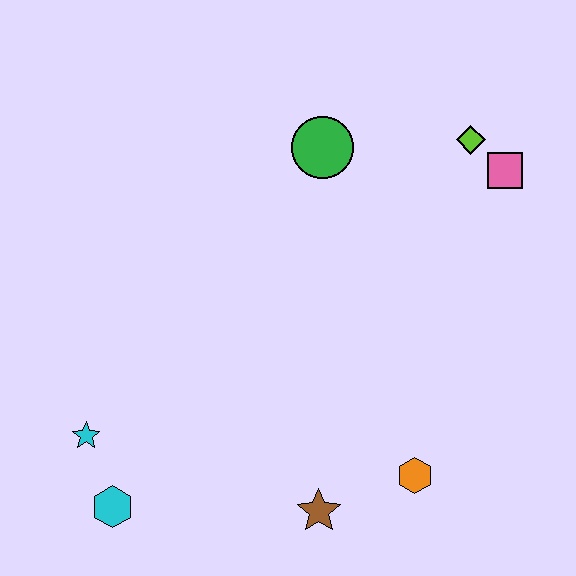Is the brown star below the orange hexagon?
Yes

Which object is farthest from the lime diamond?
The cyan hexagon is farthest from the lime diamond.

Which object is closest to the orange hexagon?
The brown star is closest to the orange hexagon.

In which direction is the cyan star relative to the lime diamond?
The cyan star is to the left of the lime diamond.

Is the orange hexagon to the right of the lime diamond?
No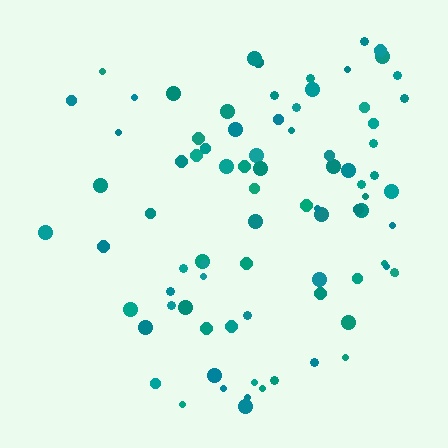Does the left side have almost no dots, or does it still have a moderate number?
Still a moderate number, just noticeably fewer than the right.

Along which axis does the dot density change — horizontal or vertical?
Horizontal.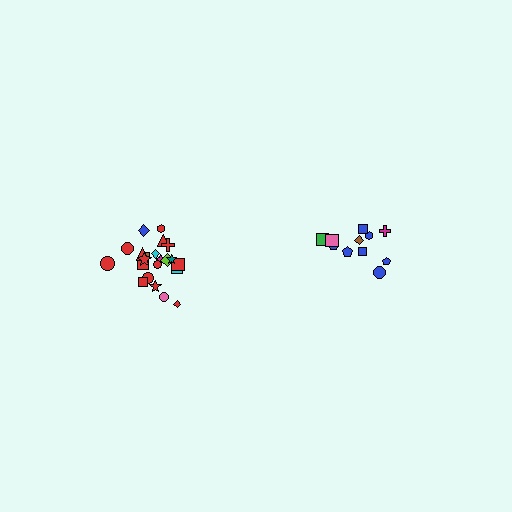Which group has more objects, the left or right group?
The left group.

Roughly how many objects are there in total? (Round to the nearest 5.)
Roughly 35 objects in total.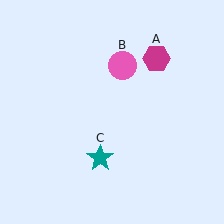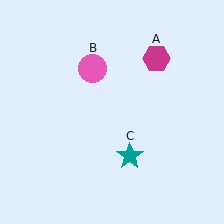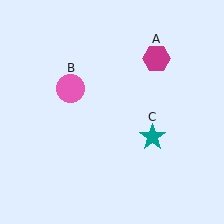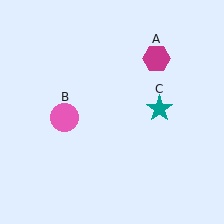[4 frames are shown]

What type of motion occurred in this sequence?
The pink circle (object B), teal star (object C) rotated counterclockwise around the center of the scene.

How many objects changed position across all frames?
2 objects changed position: pink circle (object B), teal star (object C).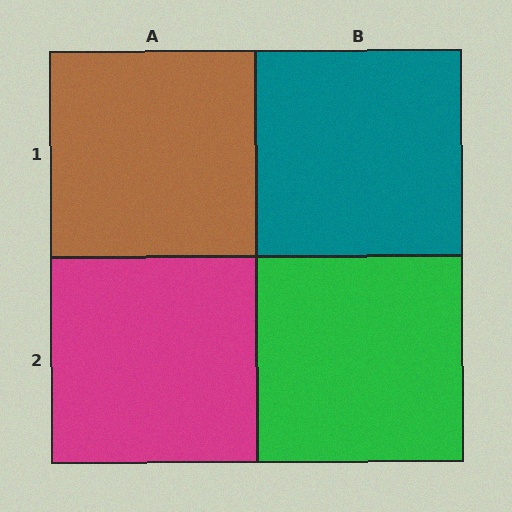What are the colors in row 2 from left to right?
Magenta, green.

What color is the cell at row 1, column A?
Brown.